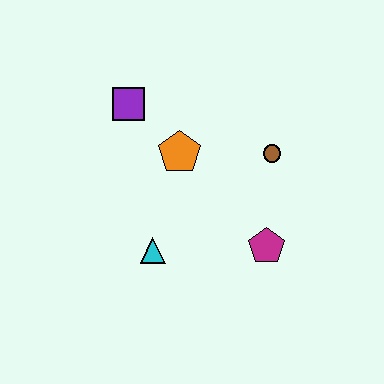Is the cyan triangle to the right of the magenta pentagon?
No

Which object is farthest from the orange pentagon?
The magenta pentagon is farthest from the orange pentagon.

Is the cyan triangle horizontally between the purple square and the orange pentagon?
Yes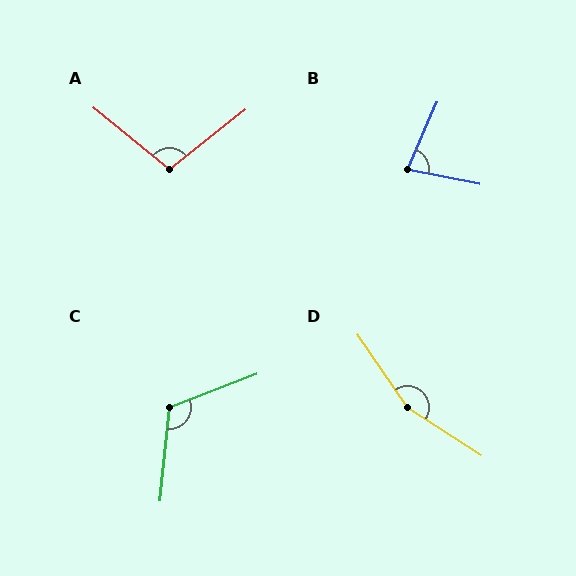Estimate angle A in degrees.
Approximately 103 degrees.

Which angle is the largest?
D, at approximately 157 degrees.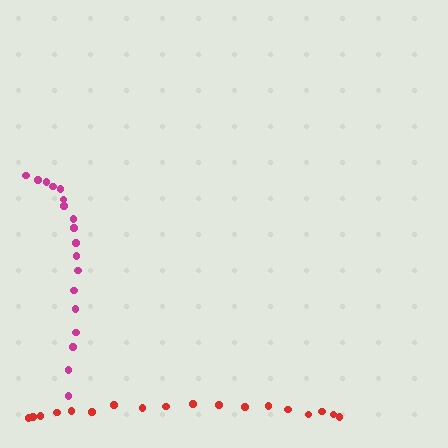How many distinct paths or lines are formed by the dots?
There are 2 distinct paths.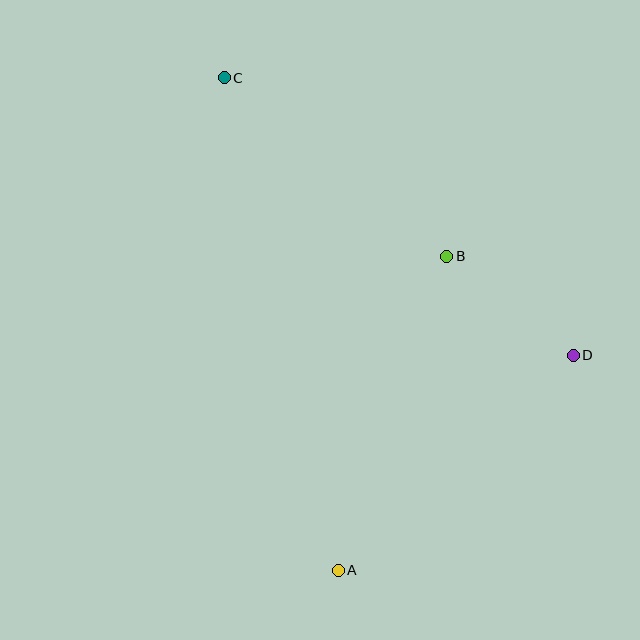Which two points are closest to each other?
Points B and D are closest to each other.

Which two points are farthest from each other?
Points A and C are farthest from each other.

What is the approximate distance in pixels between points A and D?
The distance between A and D is approximately 319 pixels.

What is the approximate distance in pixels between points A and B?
The distance between A and B is approximately 332 pixels.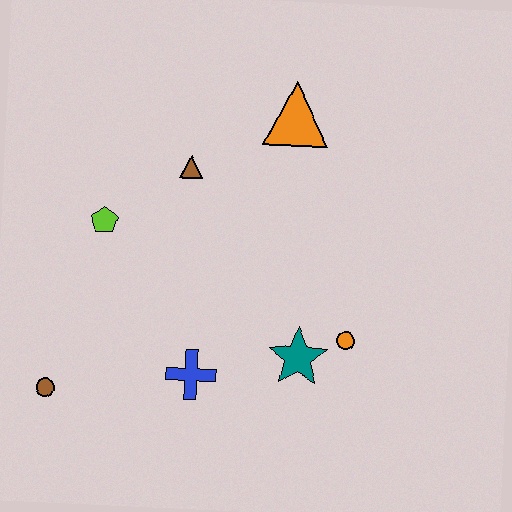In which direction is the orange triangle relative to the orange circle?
The orange triangle is above the orange circle.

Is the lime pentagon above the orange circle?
Yes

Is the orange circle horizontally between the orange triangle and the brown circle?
No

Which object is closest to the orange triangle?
The brown triangle is closest to the orange triangle.